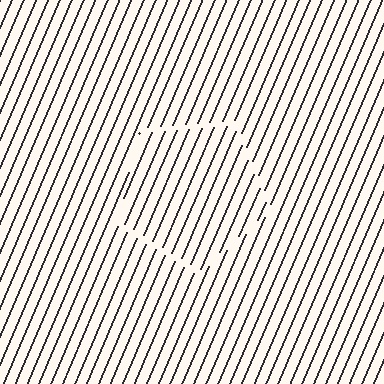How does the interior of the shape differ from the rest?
The interior of the shape contains the same grating, shifted by half a period — the contour is defined by the phase discontinuity where line-ends from the inner and outer gratings abut.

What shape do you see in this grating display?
An illusory pentagon. The interior of the shape contains the same grating, shifted by half a period — the contour is defined by the phase discontinuity where line-ends from the inner and outer gratings abut.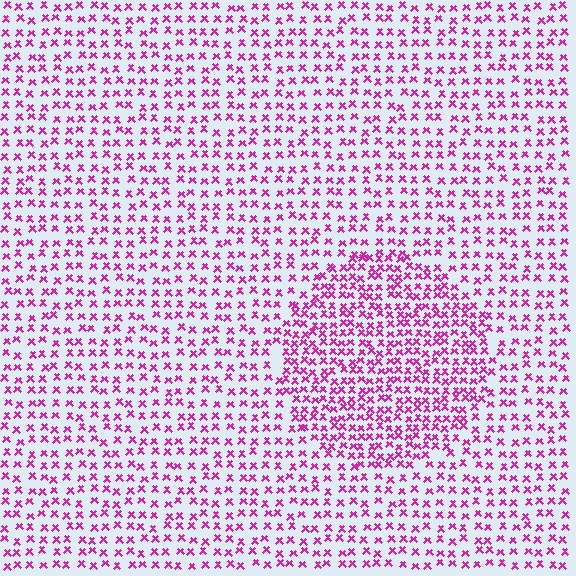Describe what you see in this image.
The image contains small magenta elements arranged at two different densities. A circle-shaped region is visible where the elements are more densely packed than the surrounding area.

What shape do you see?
I see a circle.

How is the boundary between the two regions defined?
The boundary is defined by a change in element density (approximately 1.7x ratio). All elements are the same color, size, and shape.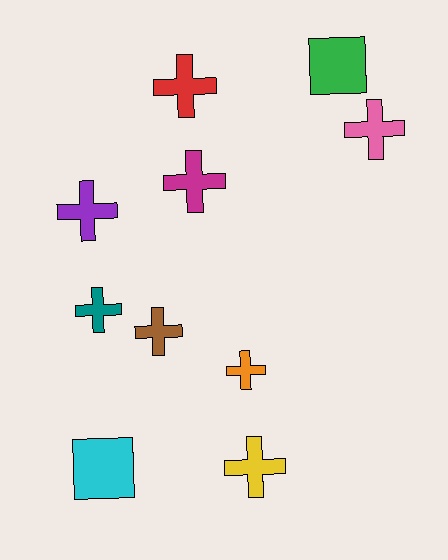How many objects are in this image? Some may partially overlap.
There are 10 objects.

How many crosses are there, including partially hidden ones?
There are 8 crosses.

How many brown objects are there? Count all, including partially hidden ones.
There is 1 brown object.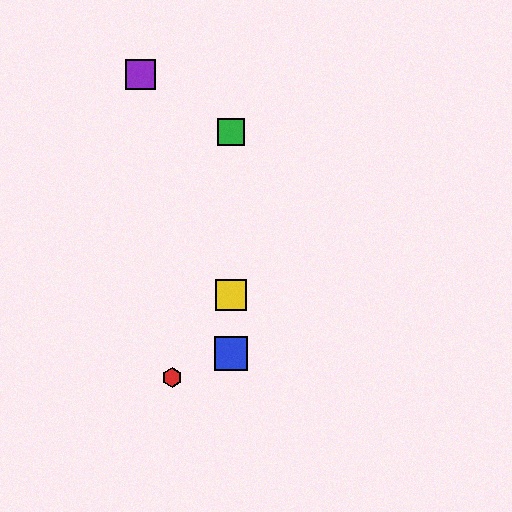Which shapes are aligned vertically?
The blue square, the green square, the yellow square are aligned vertically.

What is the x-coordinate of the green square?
The green square is at x≈231.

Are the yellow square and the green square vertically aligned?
Yes, both are at x≈231.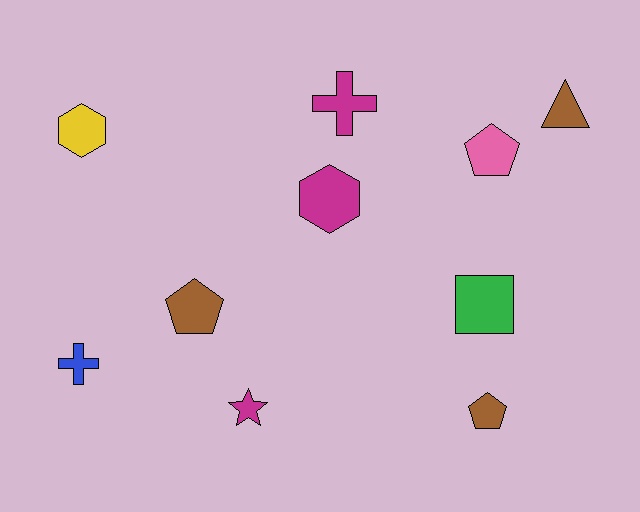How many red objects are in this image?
There are no red objects.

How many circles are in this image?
There are no circles.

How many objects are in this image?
There are 10 objects.